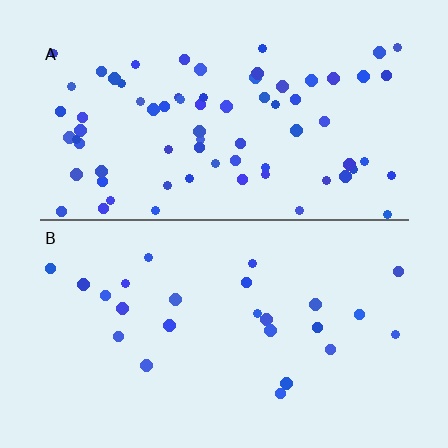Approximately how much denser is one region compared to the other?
Approximately 2.9× — region A over region B.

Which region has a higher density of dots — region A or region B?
A (the top).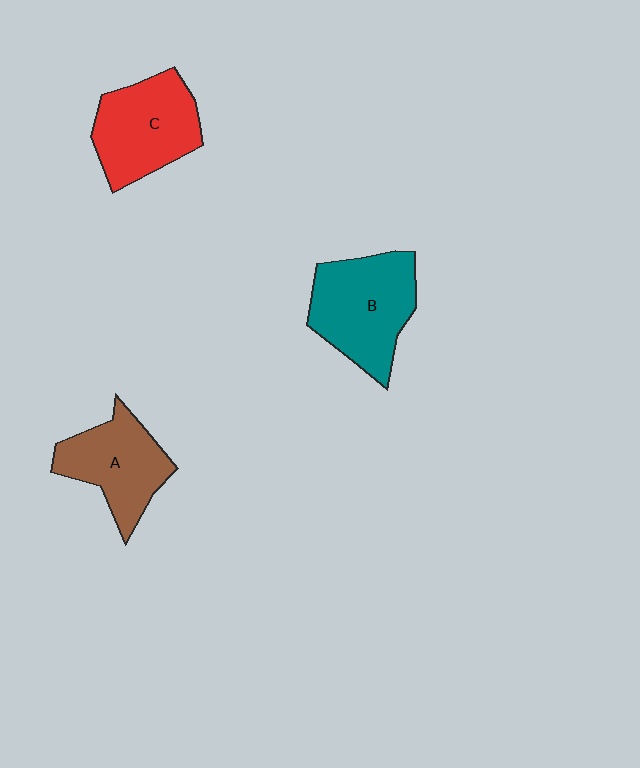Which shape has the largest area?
Shape B (teal).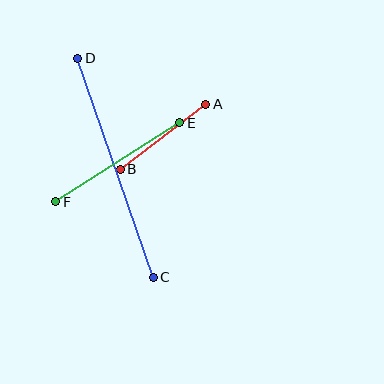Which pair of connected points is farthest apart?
Points C and D are farthest apart.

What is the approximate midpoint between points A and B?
The midpoint is at approximately (163, 137) pixels.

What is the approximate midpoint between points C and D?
The midpoint is at approximately (115, 168) pixels.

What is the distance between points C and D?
The distance is approximately 231 pixels.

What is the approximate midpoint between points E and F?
The midpoint is at approximately (118, 162) pixels.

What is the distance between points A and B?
The distance is approximately 107 pixels.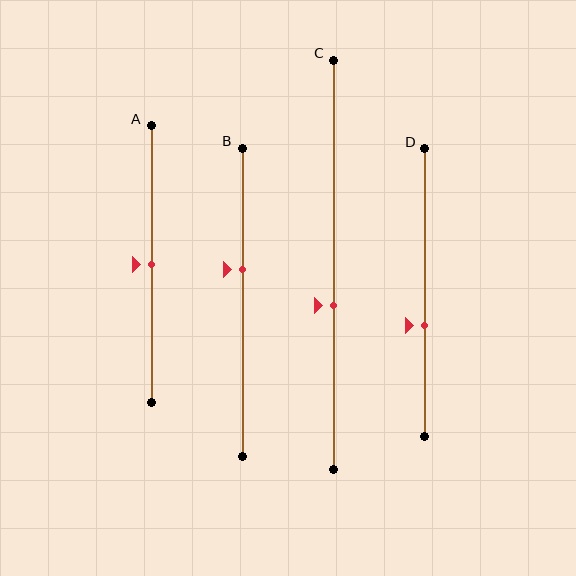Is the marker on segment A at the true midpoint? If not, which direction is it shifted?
Yes, the marker on segment A is at the true midpoint.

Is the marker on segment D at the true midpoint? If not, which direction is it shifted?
No, the marker on segment D is shifted downward by about 12% of the segment length.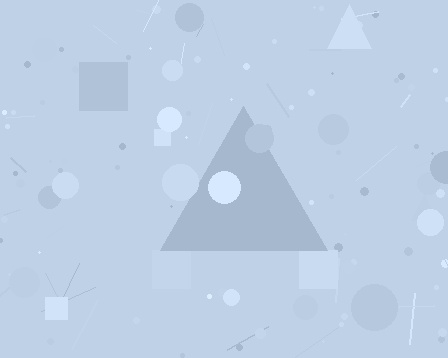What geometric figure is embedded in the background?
A triangle is embedded in the background.